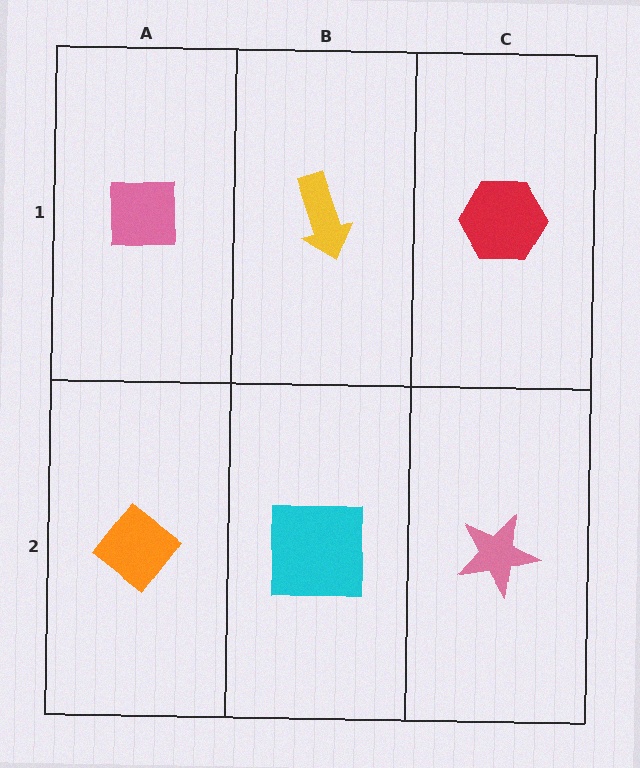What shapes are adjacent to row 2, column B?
A yellow arrow (row 1, column B), an orange diamond (row 2, column A), a pink star (row 2, column C).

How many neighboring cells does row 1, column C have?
2.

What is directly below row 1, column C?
A pink star.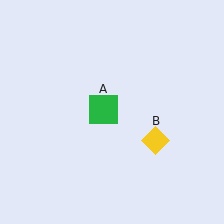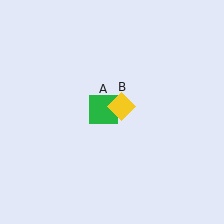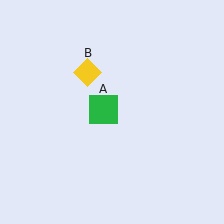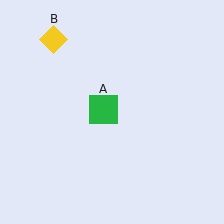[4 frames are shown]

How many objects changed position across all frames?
1 object changed position: yellow diamond (object B).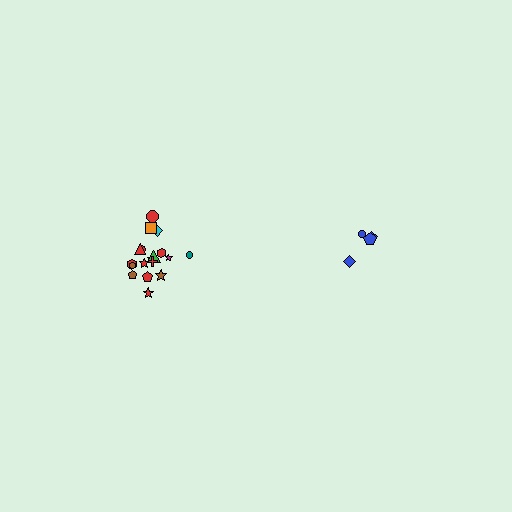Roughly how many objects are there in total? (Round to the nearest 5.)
Roughly 20 objects in total.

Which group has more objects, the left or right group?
The left group.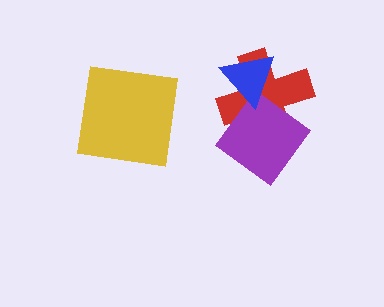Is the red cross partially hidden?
Yes, it is partially covered by another shape.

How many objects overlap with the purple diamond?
1 object overlaps with the purple diamond.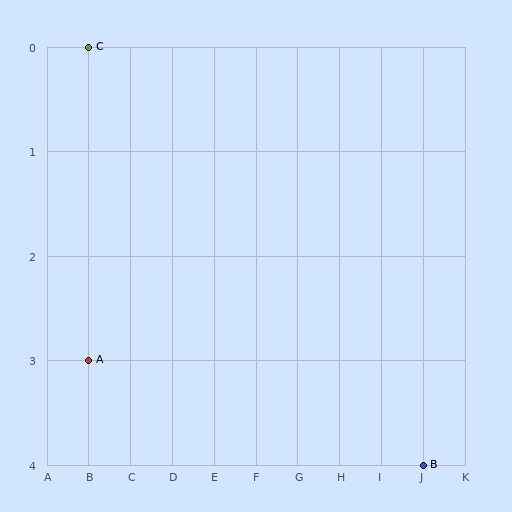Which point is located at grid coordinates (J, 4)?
Point B is at (J, 4).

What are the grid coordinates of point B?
Point B is at grid coordinates (J, 4).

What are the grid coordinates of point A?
Point A is at grid coordinates (B, 3).